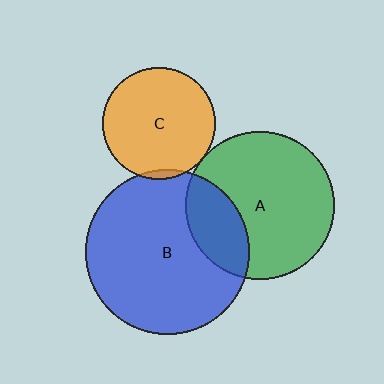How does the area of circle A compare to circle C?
Approximately 1.8 times.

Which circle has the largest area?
Circle B (blue).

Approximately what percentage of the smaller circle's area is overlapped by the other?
Approximately 25%.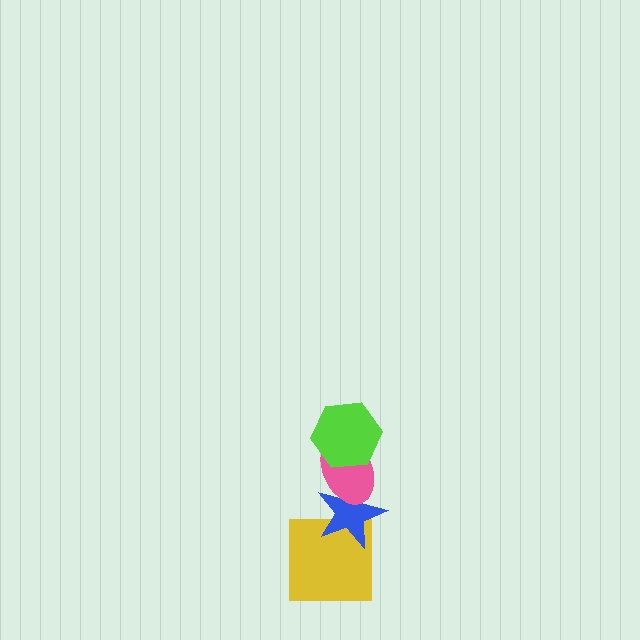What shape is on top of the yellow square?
The blue star is on top of the yellow square.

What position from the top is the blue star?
The blue star is 3rd from the top.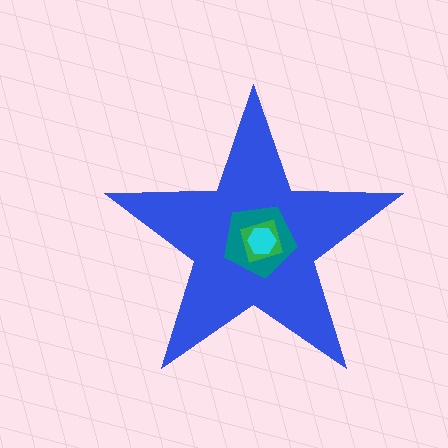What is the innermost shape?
The cyan hexagon.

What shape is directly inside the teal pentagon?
The green diamond.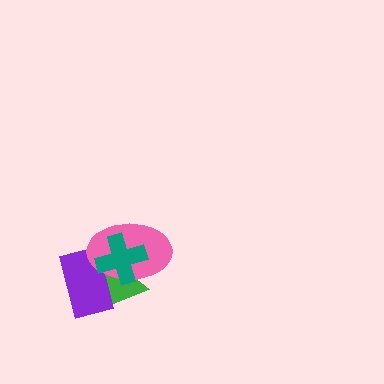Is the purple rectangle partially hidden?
Yes, it is partially covered by another shape.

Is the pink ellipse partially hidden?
Yes, it is partially covered by another shape.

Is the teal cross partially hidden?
No, no other shape covers it.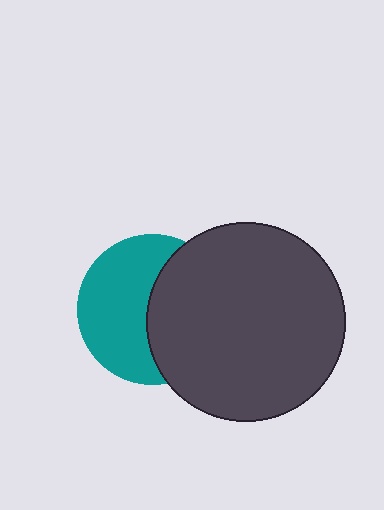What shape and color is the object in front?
The object in front is a dark gray circle.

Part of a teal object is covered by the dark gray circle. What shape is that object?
It is a circle.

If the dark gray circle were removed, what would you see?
You would see the complete teal circle.